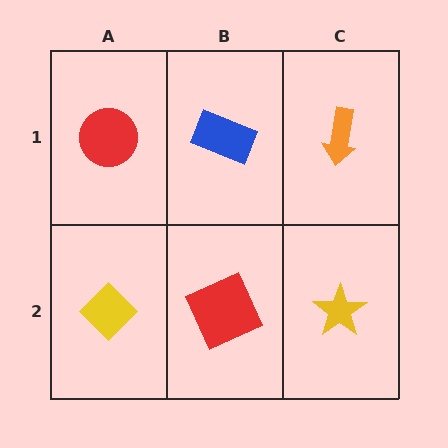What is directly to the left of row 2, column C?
A red square.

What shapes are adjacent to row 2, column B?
A blue rectangle (row 1, column B), a yellow diamond (row 2, column A), a yellow star (row 2, column C).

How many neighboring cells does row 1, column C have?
2.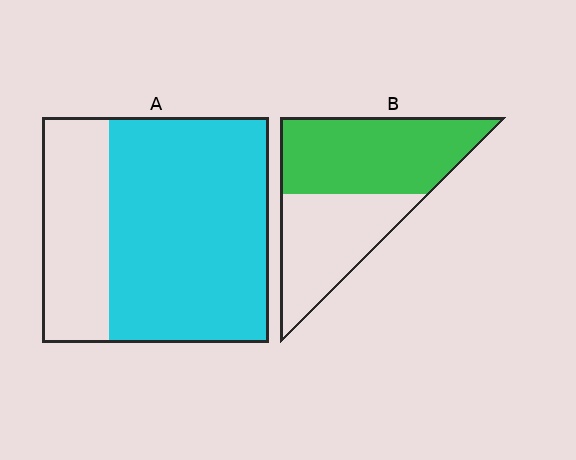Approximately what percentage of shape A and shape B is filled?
A is approximately 70% and B is approximately 55%.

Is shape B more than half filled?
Yes.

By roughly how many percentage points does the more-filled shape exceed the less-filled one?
By roughly 15 percentage points (A over B).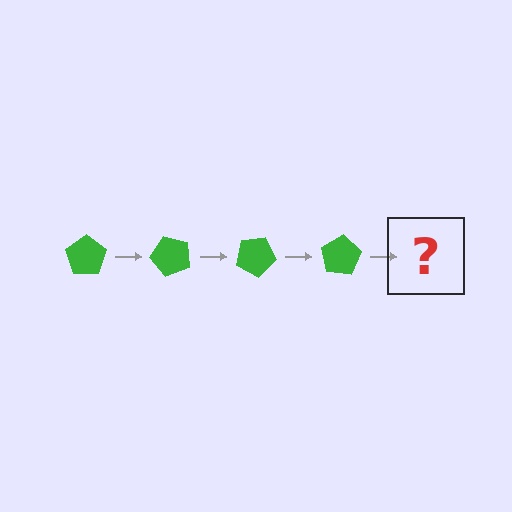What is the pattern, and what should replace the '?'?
The pattern is that the pentagon rotates 50 degrees each step. The '?' should be a green pentagon rotated 200 degrees.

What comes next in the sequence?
The next element should be a green pentagon rotated 200 degrees.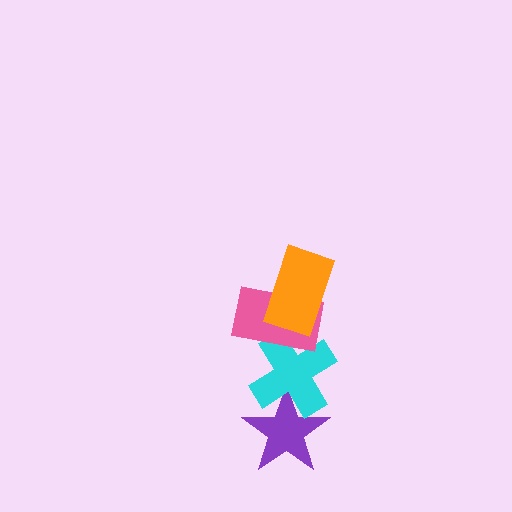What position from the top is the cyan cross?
The cyan cross is 3rd from the top.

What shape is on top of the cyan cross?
The pink rectangle is on top of the cyan cross.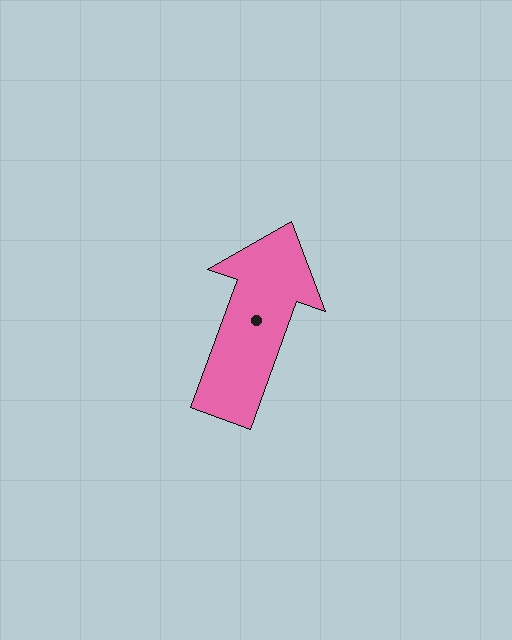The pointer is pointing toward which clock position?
Roughly 1 o'clock.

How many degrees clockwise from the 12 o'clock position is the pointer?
Approximately 20 degrees.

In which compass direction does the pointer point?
North.